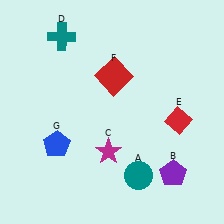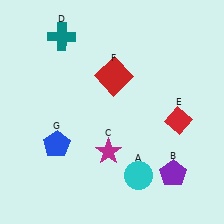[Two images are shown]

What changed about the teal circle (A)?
In Image 1, A is teal. In Image 2, it changed to cyan.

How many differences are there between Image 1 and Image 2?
There is 1 difference between the two images.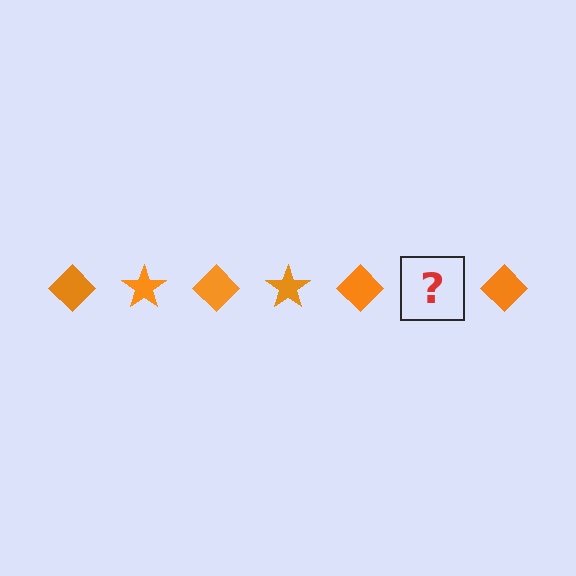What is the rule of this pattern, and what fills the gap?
The rule is that the pattern cycles through diamond, star shapes in orange. The gap should be filled with an orange star.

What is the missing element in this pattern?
The missing element is an orange star.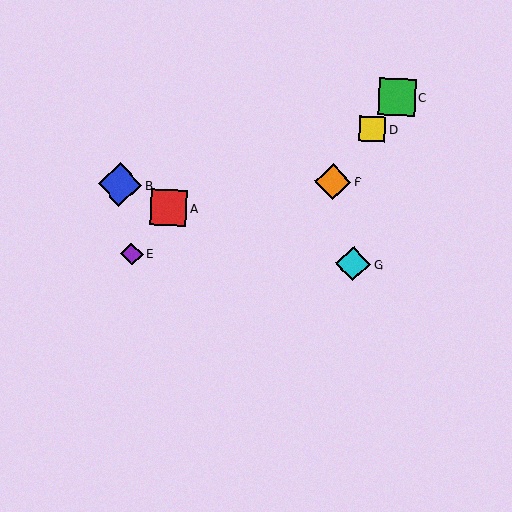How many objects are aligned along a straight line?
3 objects (C, D, F) are aligned along a straight line.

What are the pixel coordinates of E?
Object E is at (132, 254).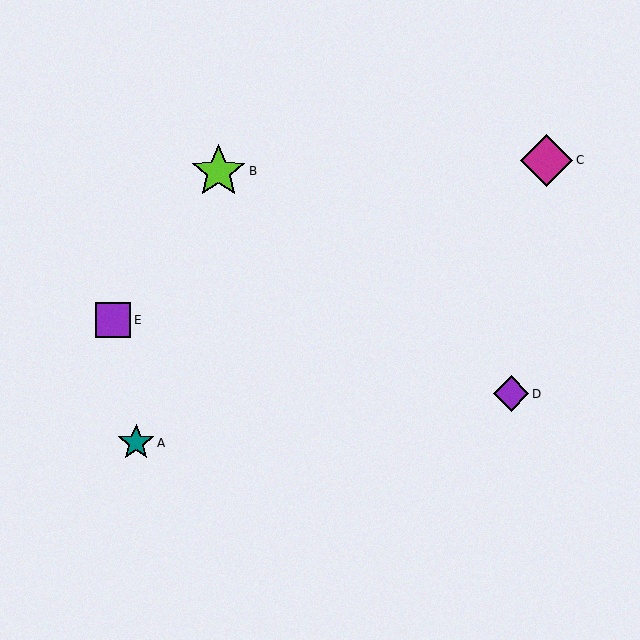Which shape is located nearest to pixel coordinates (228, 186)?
The lime star (labeled B) at (218, 171) is nearest to that location.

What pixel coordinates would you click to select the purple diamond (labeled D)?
Click at (511, 394) to select the purple diamond D.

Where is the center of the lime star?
The center of the lime star is at (218, 171).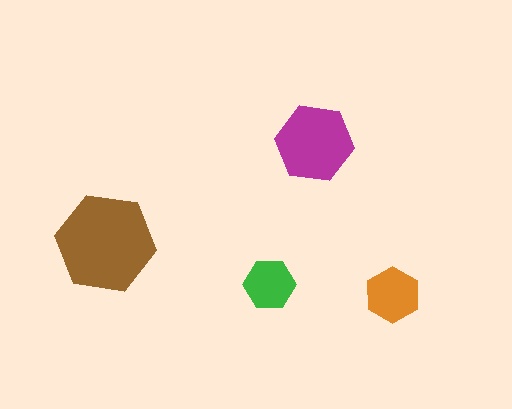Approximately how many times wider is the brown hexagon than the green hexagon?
About 2 times wider.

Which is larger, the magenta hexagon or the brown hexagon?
The brown one.